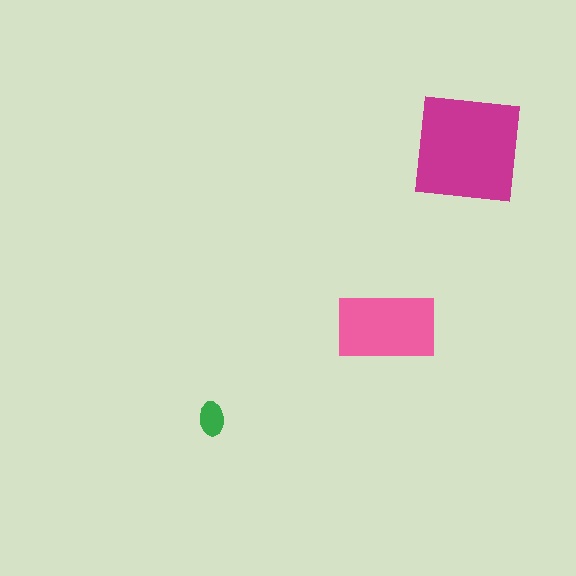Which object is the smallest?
The green ellipse.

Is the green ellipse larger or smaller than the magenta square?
Smaller.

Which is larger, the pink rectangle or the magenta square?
The magenta square.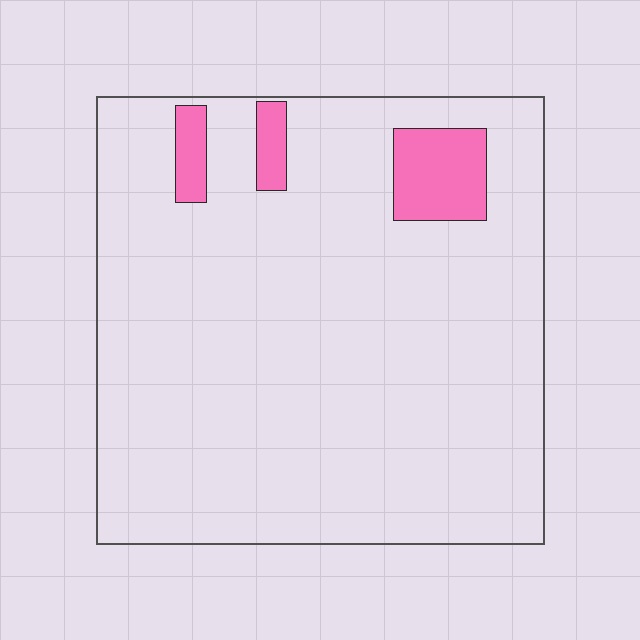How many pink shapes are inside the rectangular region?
3.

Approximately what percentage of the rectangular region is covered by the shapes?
Approximately 5%.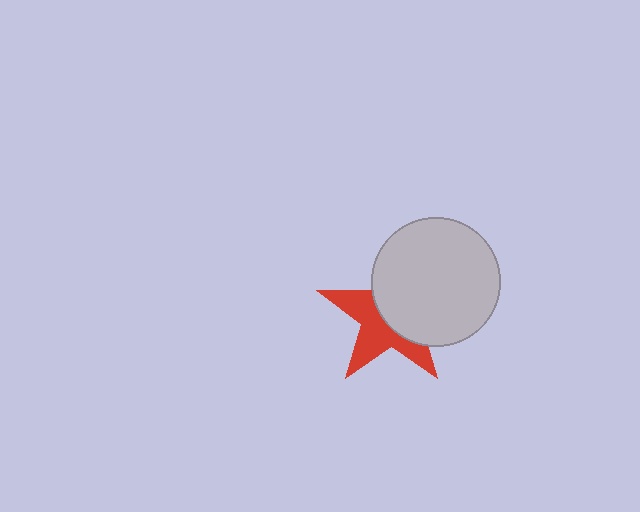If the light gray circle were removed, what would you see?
You would see the complete red star.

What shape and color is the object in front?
The object in front is a light gray circle.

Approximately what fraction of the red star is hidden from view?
Roughly 53% of the red star is hidden behind the light gray circle.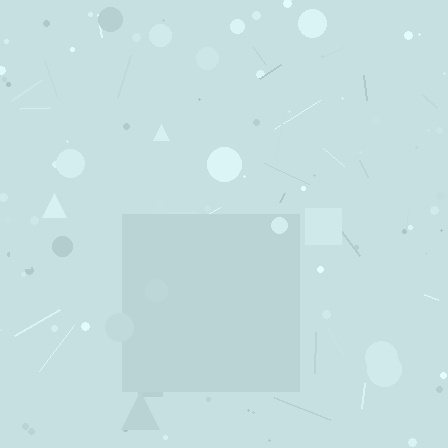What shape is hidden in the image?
A square is hidden in the image.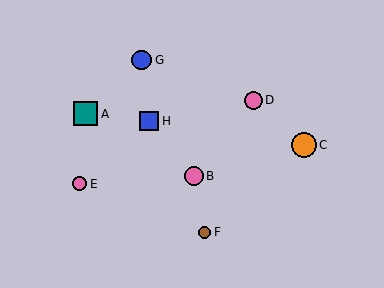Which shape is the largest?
The orange circle (labeled C) is the largest.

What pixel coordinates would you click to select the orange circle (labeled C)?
Click at (304, 145) to select the orange circle C.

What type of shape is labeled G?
Shape G is a blue circle.